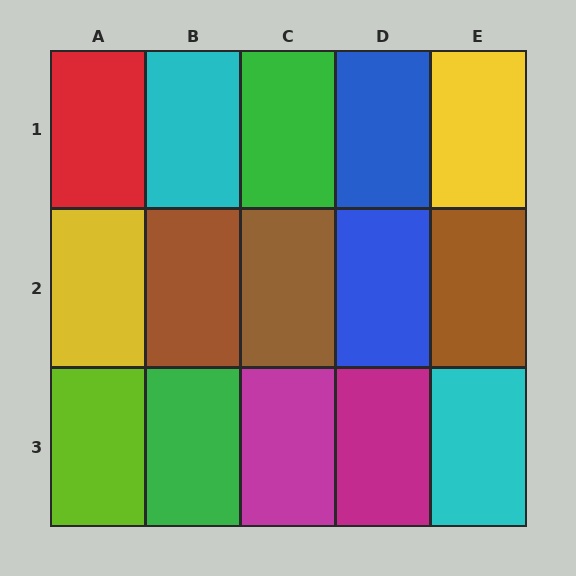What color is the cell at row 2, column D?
Blue.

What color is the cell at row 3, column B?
Green.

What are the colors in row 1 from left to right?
Red, cyan, green, blue, yellow.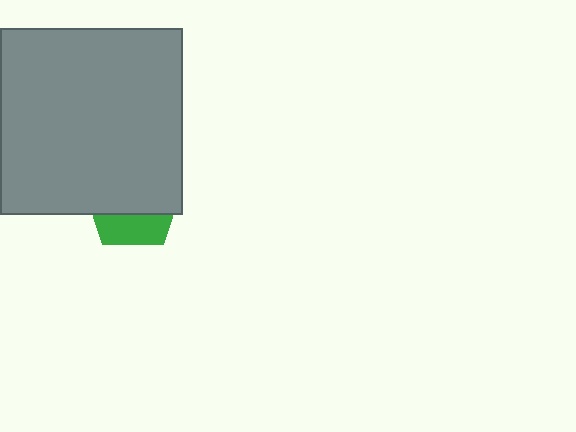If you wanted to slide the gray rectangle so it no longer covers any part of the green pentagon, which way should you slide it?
Slide it up — that is the most direct way to separate the two shapes.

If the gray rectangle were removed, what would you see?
You would see the complete green pentagon.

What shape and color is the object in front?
The object in front is a gray rectangle.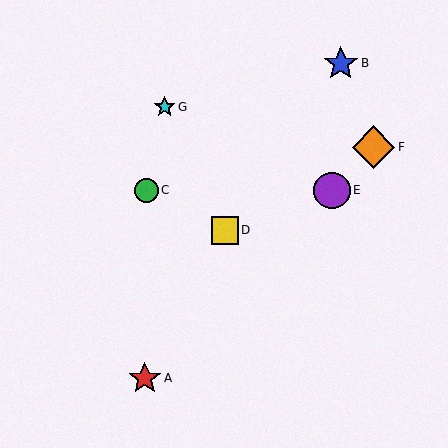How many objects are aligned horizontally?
2 objects (C, E) are aligned horizontally.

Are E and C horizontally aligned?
Yes, both are at y≈190.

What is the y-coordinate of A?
Object A is at y≈378.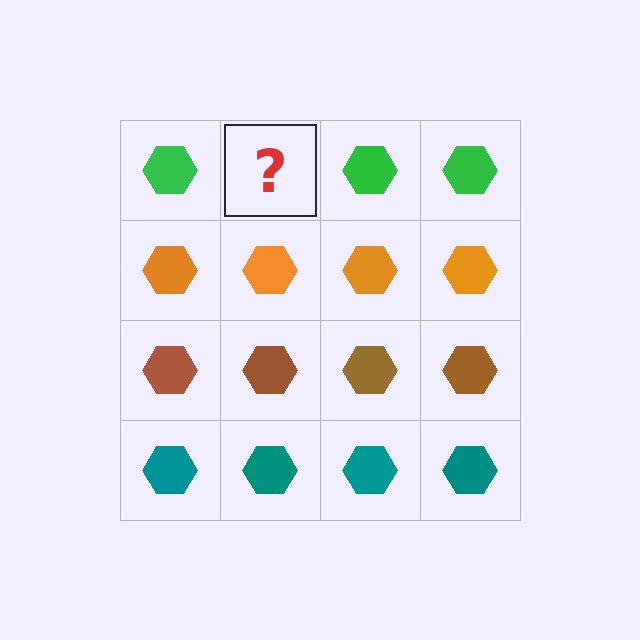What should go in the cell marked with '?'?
The missing cell should contain a green hexagon.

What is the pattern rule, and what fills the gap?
The rule is that each row has a consistent color. The gap should be filled with a green hexagon.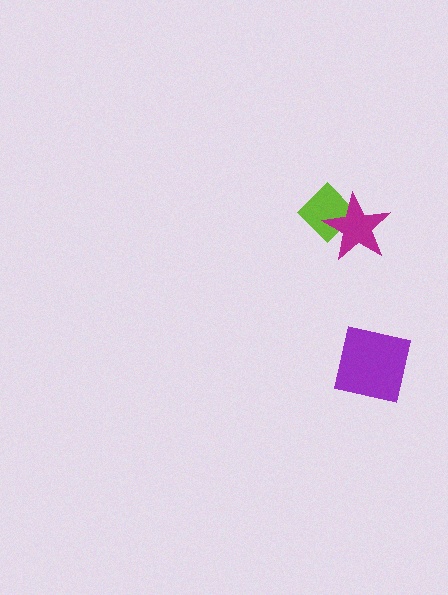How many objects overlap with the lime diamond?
1 object overlaps with the lime diamond.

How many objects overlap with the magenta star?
1 object overlaps with the magenta star.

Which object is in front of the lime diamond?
The magenta star is in front of the lime diamond.